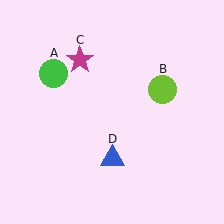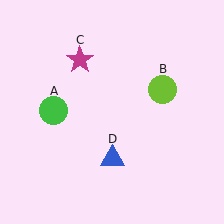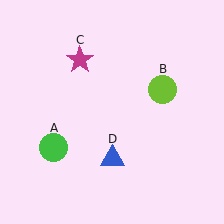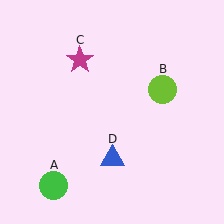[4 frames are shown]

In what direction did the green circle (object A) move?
The green circle (object A) moved down.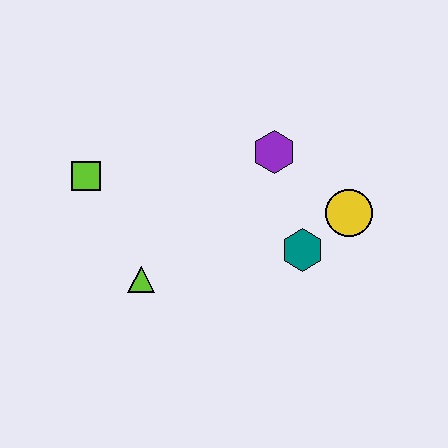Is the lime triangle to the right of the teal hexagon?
No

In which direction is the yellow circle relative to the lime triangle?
The yellow circle is to the right of the lime triangle.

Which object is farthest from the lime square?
The yellow circle is farthest from the lime square.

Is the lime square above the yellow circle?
Yes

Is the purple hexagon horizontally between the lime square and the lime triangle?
No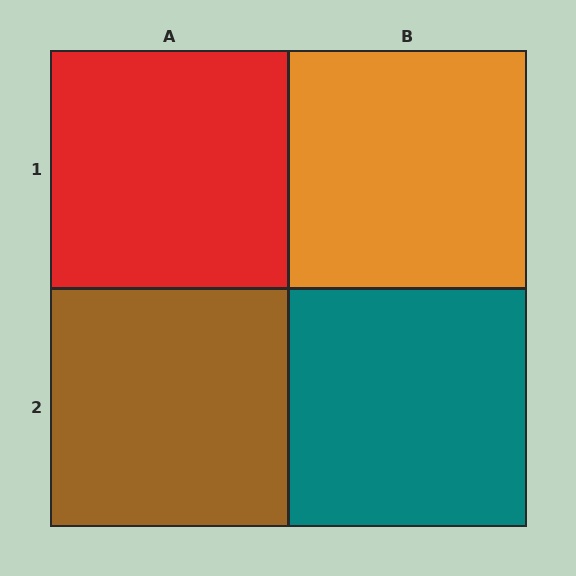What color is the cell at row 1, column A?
Red.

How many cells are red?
1 cell is red.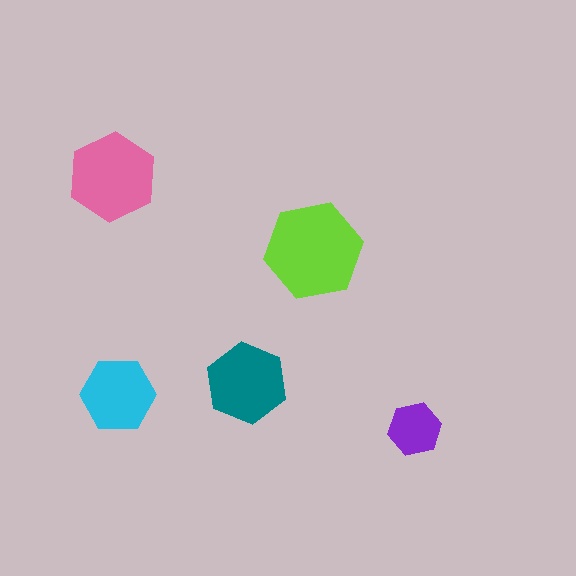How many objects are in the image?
There are 5 objects in the image.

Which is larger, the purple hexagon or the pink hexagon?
The pink one.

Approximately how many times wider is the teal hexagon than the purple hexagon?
About 1.5 times wider.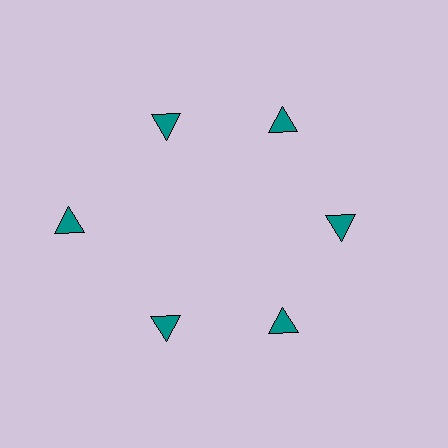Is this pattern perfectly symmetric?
No. The 6 teal triangles are arranged in a ring, but one element near the 9 o'clock position is pushed outward from the center, breaking the 6-fold rotational symmetry.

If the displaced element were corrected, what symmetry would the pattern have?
It would have 6-fold rotational symmetry — the pattern would map onto itself every 60 degrees.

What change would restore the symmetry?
The symmetry would be restored by moving it inward, back onto the ring so that all 6 triangles sit at equal angles and equal distance from the center.